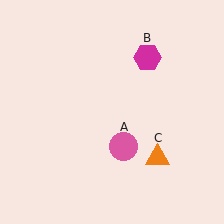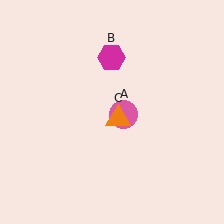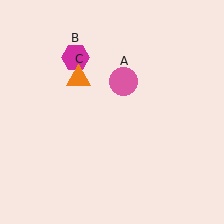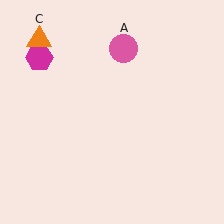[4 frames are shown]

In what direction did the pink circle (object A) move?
The pink circle (object A) moved up.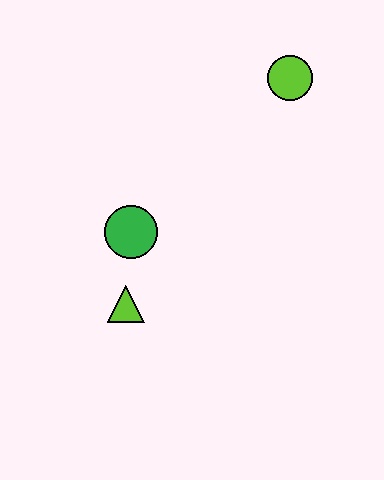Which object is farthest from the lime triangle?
The lime circle is farthest from the lime triangle.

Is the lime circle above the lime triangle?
Yes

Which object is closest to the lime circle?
The green circle is closest to the lime circle.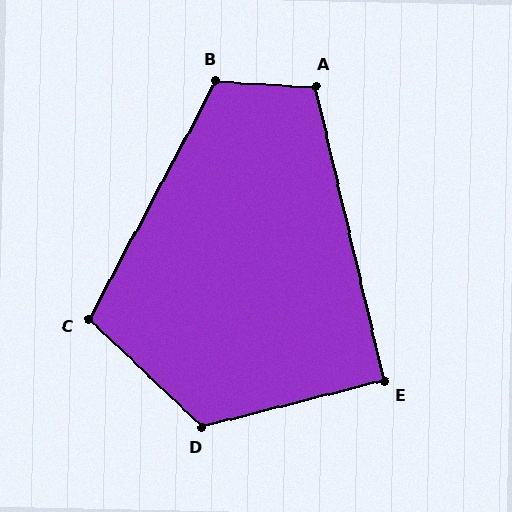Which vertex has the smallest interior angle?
E, at approximately 91 degrees.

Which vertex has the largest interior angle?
D, at approximately 122 degrees.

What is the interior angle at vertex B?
Approximately 115 degrees (obtuse).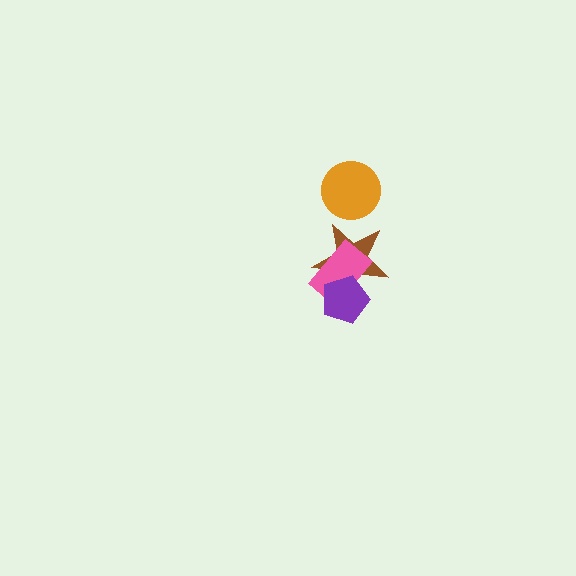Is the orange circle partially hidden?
No, no other shape covers it.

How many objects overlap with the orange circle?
0 objects overlap with the orange circle.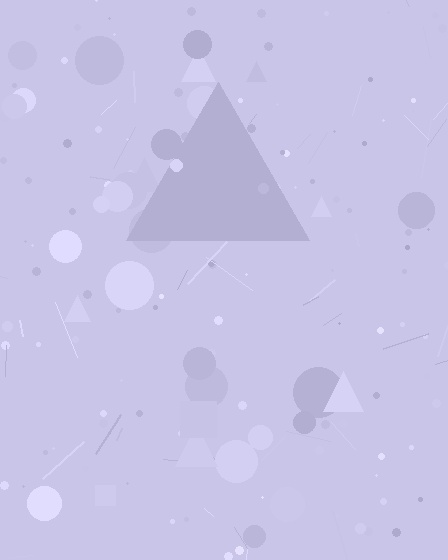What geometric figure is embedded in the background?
A triangle is embedded in the background.